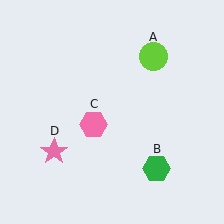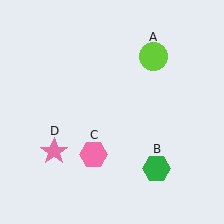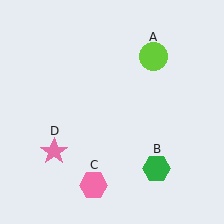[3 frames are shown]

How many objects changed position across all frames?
1 object changed position: pink hexagon (object C).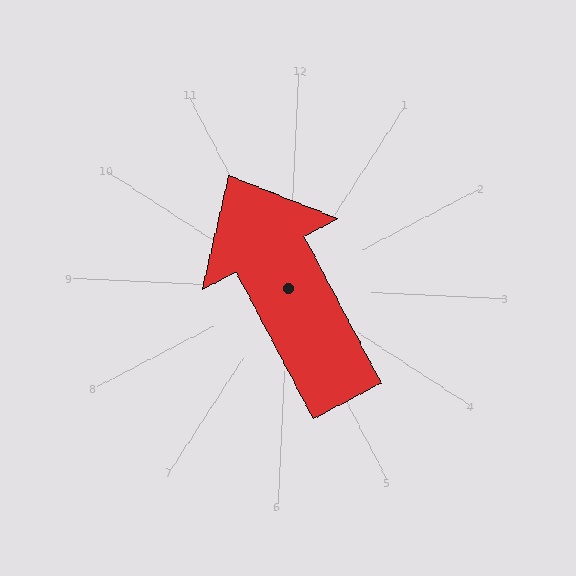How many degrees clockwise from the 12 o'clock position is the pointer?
Approximately 330 degrees.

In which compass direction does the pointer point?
Northwest.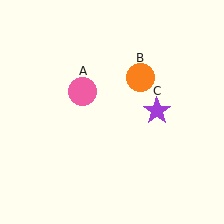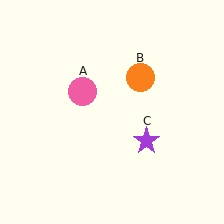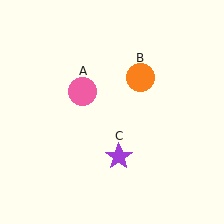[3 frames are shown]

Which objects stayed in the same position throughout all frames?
Pink circle (object A) and orange circle (object B) remained stationary.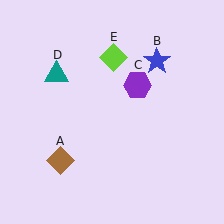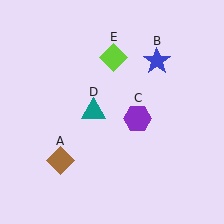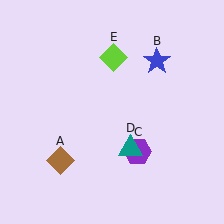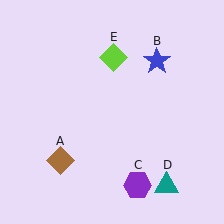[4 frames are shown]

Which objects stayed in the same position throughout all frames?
Brown diamond (object A) and blue star (object B) and lime diamond (object E) remained stationary.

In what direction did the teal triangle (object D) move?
The teal triangle (object D) moved down and to the right.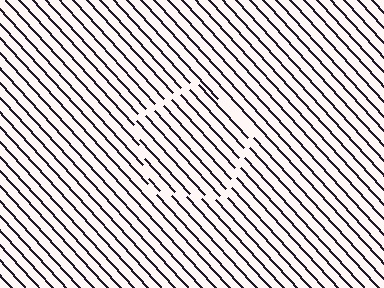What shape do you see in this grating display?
An illusory pentagon. The interior of the shape contains the same grating, shifted by half a period — the contour is defined by the phase discontinuity where line-ends from the inner and outer gratings abut.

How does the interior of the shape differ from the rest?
The interior of the shape contains the same grating, shifted by half a period — the contour is defined by the phase discontinuity where line-ends from the inner and outer gratings abut.